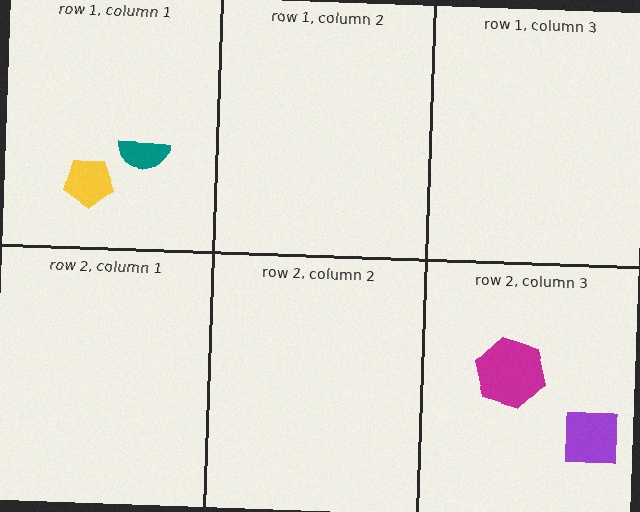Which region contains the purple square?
The row 2, column 3 region.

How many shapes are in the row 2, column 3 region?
2.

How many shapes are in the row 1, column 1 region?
2.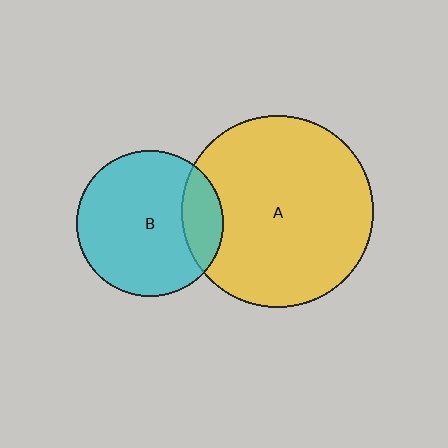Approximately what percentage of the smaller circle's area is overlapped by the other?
Approximately 20%.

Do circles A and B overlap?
Yes.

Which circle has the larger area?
Circle A (yellow).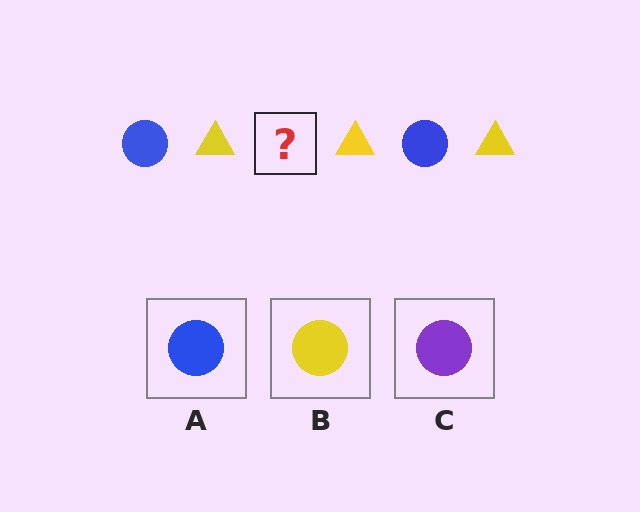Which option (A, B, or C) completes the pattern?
A.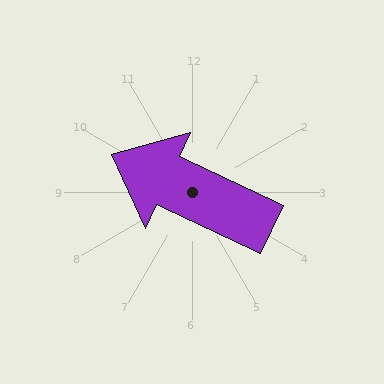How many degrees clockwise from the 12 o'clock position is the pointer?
Approximately 295 degrees.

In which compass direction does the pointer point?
Northwest.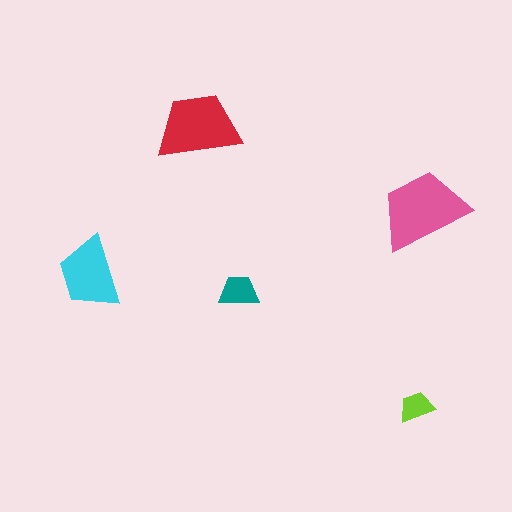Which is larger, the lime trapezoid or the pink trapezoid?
The pink one.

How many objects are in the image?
There are 5 objects in the image.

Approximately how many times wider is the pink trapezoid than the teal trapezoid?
About 2 times wider.